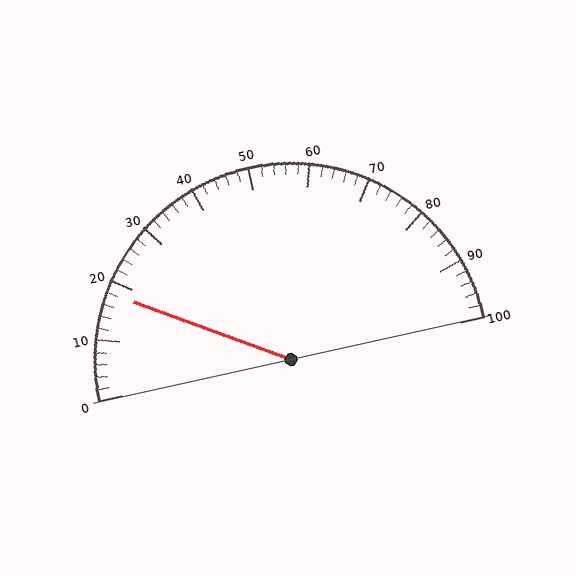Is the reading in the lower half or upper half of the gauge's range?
The reading is in the lower half of the range (0 to 100).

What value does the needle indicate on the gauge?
The needle indicates approximately 18.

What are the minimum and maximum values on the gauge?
The gauge ranges from 0 to 100.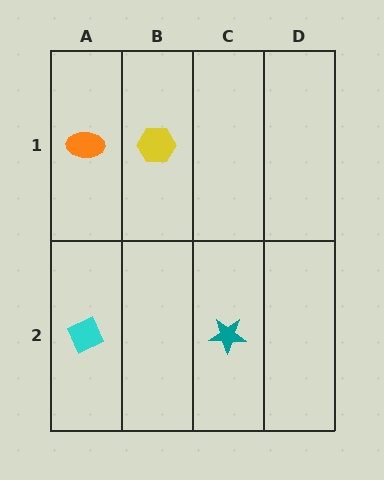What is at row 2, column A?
A cyan diamond.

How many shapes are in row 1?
2 shapes.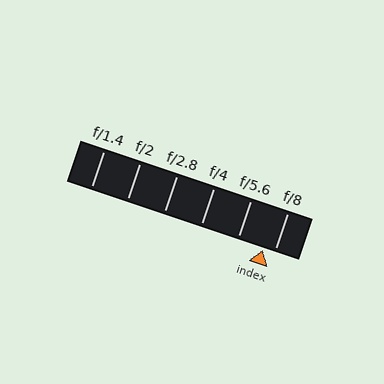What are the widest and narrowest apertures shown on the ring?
The widest aperture shown is f/1.4 and the narrowest is f/8.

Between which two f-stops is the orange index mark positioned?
The index mark is between f/5.6 and f/8.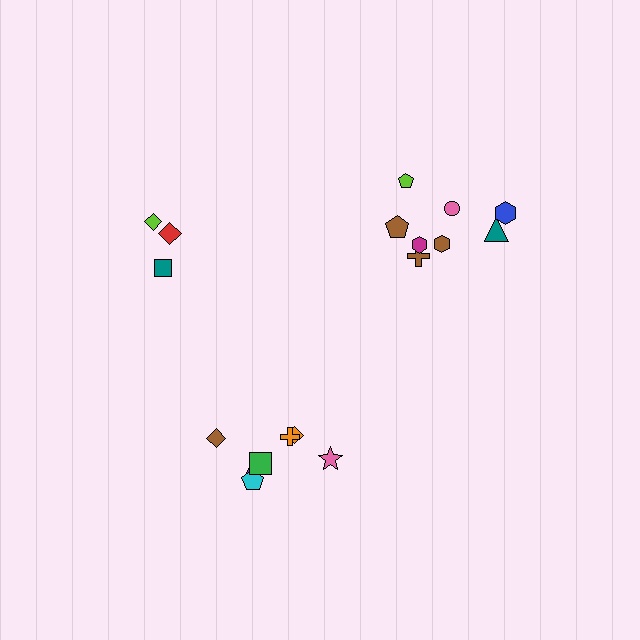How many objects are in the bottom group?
There are 7 objects.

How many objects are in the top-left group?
There are 3 objects.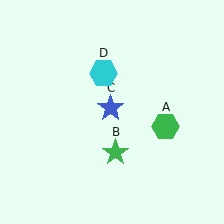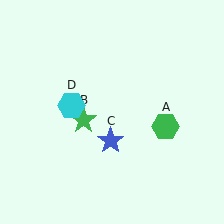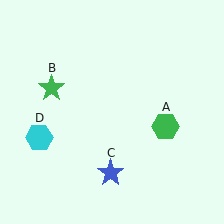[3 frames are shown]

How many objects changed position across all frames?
3 objects changed position: green star (object B), blue star (object C), cyan hexagon (object D).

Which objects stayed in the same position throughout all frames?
Green hexagon (object A) remained stationary.